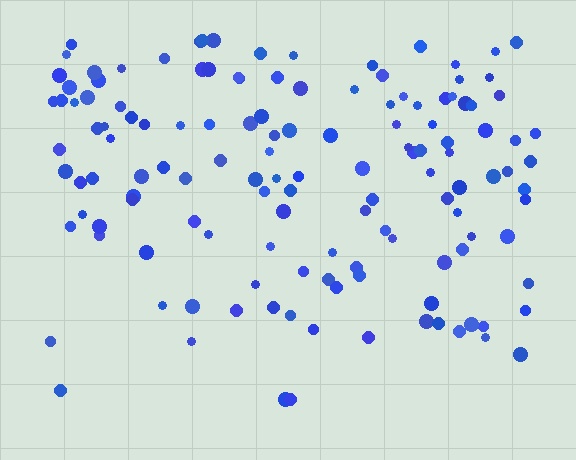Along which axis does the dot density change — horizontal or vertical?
Vertical.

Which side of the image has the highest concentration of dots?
The top.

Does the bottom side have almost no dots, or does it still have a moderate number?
Still a moderate number, just noticeably fewer than the top.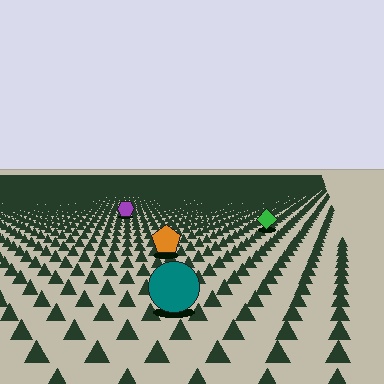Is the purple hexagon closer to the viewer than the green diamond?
No. The green diamond is closer — you can tell from the texture gradient: the ground texture is coarser near it.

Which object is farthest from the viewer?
The purple hexagon is farthest from the viewer. It appears smaller and the ground texture around it is denser.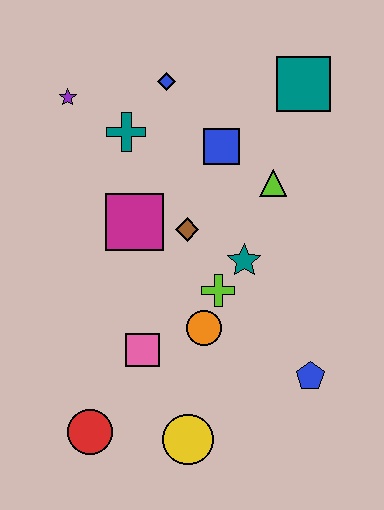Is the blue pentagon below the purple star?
Yes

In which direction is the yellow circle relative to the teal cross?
The yellow circle is below the teal cross.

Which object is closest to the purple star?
The teal cross is closest to the purple star.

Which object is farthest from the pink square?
The teal square is farthest from the pink square.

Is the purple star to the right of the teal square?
No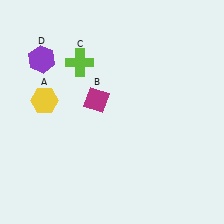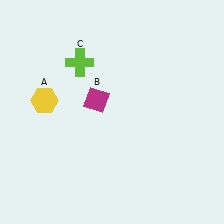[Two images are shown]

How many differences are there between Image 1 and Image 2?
There is 1 difference between the two images.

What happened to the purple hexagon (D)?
The purple hexagon (D) was removed in Image 2. It was in the top-left area of Image 1.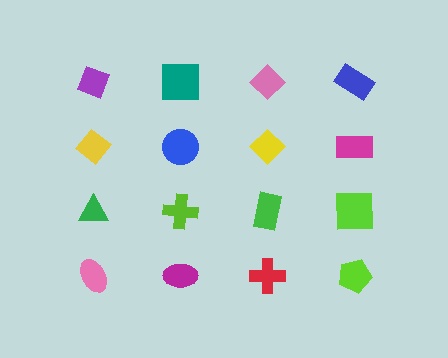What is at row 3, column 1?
A green triangle.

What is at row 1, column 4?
A blue rectangle.